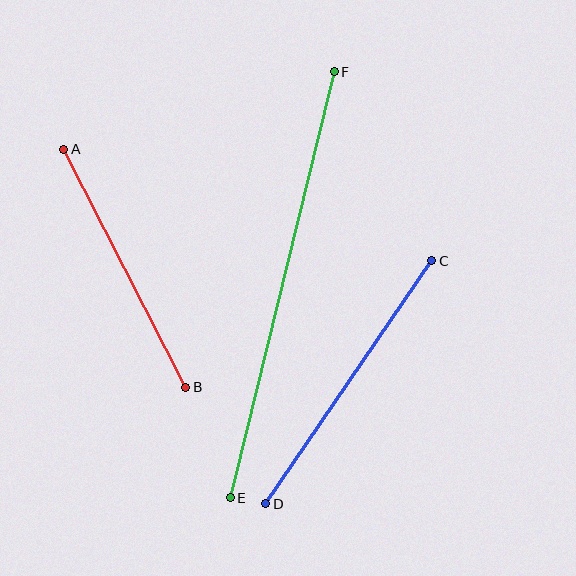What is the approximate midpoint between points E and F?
The midpoint is at approximately (282, 285) pixels.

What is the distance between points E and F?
The distance is approximately 439 pixels.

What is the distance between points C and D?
The distance is approximately 294 pixels.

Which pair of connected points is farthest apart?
Points E and F are farthest apart.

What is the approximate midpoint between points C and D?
The midpoint is at approximately (349, 382) pixels.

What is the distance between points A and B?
The distance is approximately 267 pixels.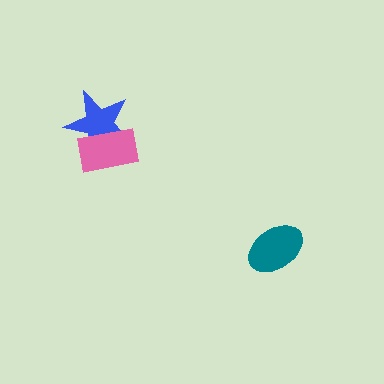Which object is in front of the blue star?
The pink rectangle is in front of the blue star.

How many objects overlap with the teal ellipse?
0 objects overlap with the teal ellipse.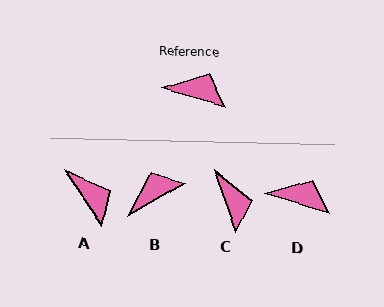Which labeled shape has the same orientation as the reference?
D.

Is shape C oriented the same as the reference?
No, it is off by about 55 degrees.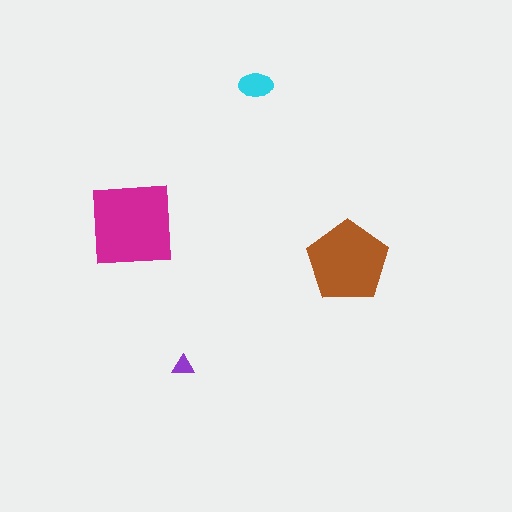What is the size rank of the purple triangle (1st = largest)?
4th.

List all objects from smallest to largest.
The purple triangle, the cyan ellipse, the brown pentagon, the magenta square.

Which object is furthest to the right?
The brown pentagon is rightmost.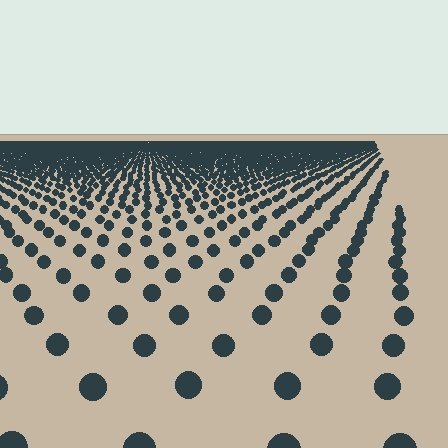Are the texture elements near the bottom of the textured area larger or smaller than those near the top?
Larger. Near the bottom, elements are closer to the viewer and appear at a bigger on-screen size.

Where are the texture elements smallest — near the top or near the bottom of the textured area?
Near the top.